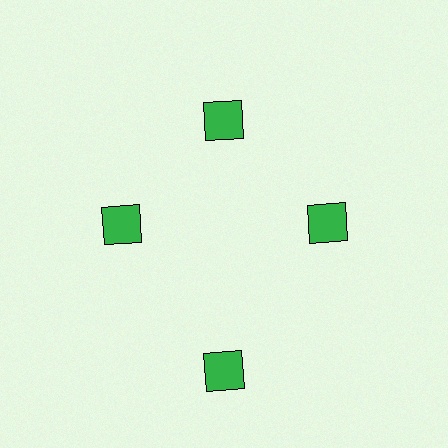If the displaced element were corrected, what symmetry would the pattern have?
It would have 4-fold rotational symmetry — the pattern would map onto itself every 90 degrees.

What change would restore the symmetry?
The symmetry would be restored by moving it inward, back onto the ring so that all 4 squares sit at equal angles and equal distance from the center.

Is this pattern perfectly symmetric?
No. The 4 green squares are arranged in a ring, but one element near the 6 o'clock position is pushed outward from the center, breaking the 4-fold rotational symmetry.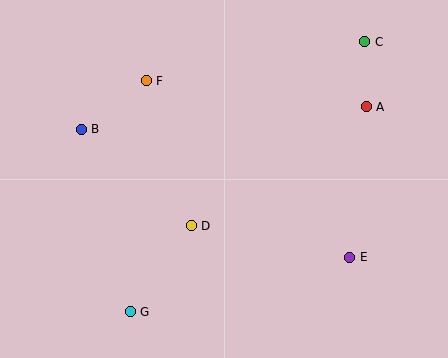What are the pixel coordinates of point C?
Point C is at (365, 42).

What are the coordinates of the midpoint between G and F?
The midpoint between G and F is at (138, 196).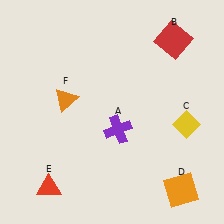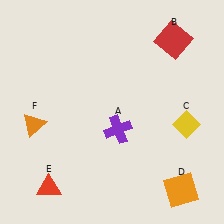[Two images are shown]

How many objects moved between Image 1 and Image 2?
1 object moved between the two images.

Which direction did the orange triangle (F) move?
The orange triangle (F) moved left.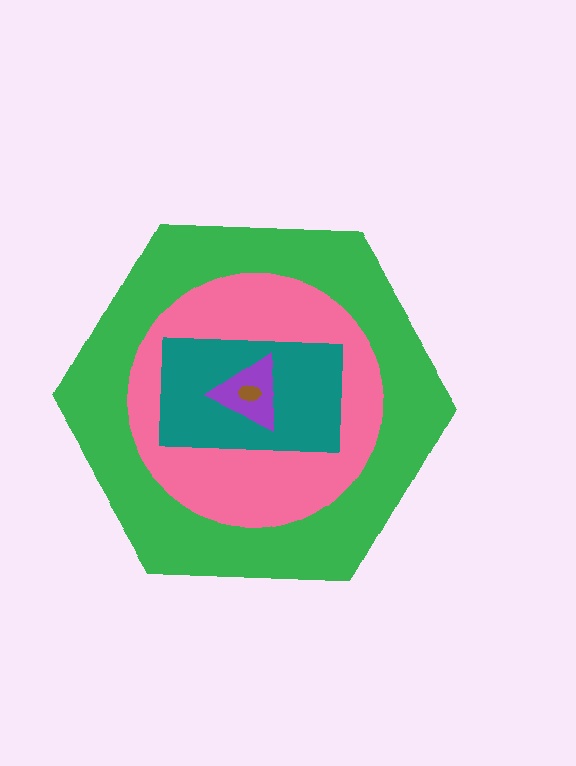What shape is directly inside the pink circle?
The teal rectangle.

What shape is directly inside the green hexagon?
The pink circle.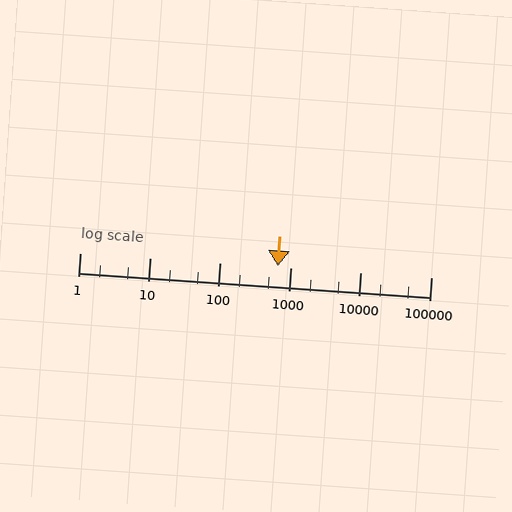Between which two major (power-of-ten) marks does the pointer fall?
The pointer is between 100 and 1000.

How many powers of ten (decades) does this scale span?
The scale spans 5 decades, from 1 to 100000.